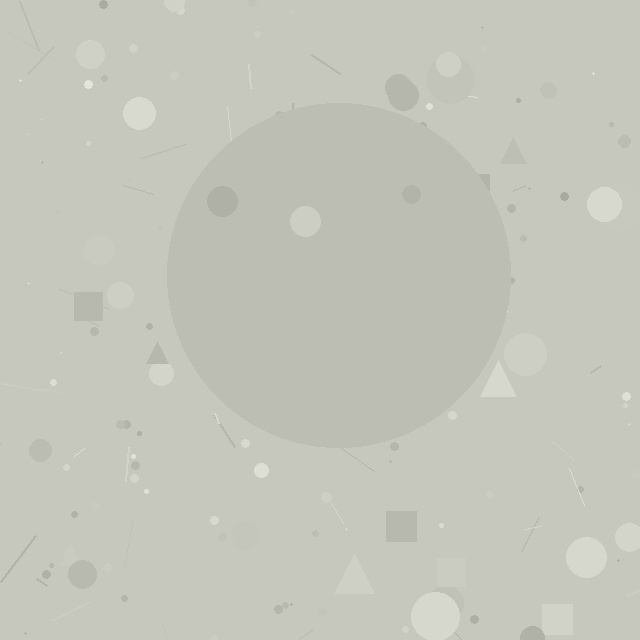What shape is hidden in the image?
A circle is hidden in the image.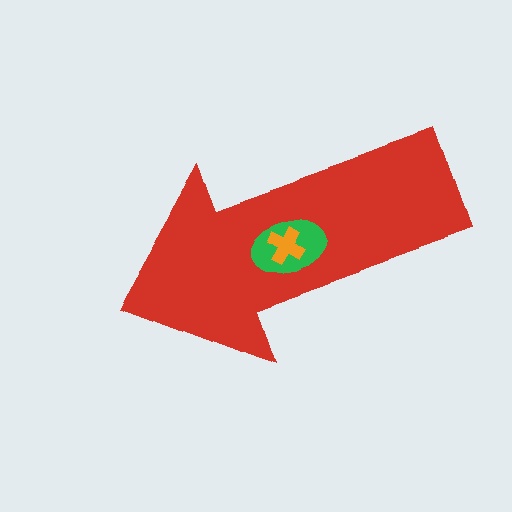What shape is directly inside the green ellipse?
The orange cross.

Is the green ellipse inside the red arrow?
Yes.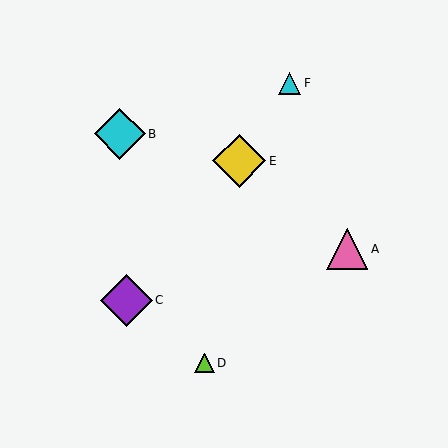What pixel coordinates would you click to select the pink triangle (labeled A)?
Click at (347, 249) to select the pink triangle A.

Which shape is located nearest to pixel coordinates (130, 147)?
The cyan diamond (labeled B) at (120, 134) is nearest to that location.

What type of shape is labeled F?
Shape F is a cyan triangle.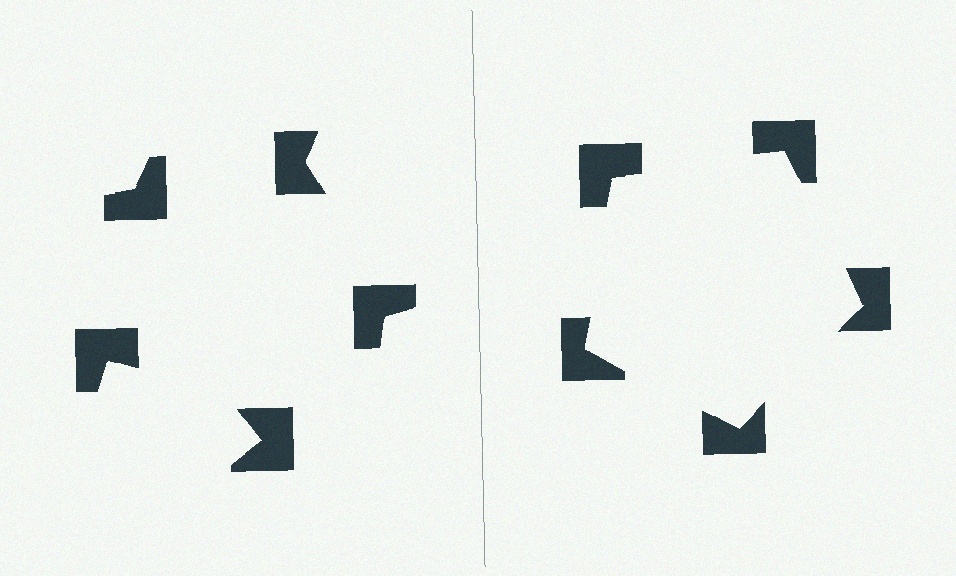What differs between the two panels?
The notched squares are positioned identically on both sides; only the wedge orientations differ. On the right they align to a pentagon; on the left they are misaligned.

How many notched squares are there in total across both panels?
10 — 5 on each side.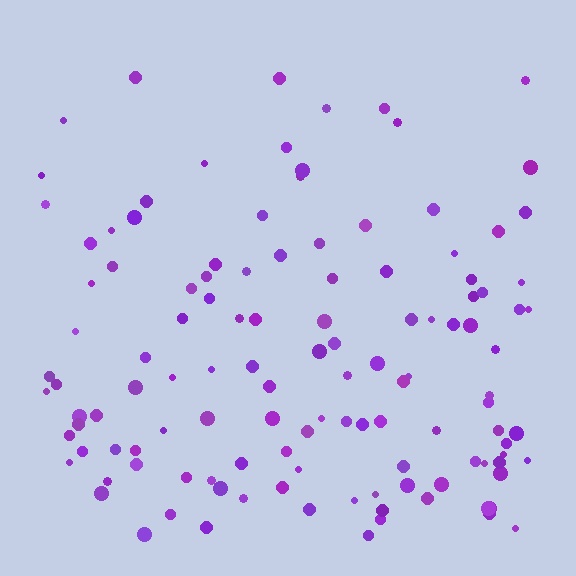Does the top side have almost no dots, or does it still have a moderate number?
Still a moderate number, just noticeably fewer than the bottom.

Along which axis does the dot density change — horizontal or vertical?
Vertical.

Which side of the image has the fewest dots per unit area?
The top.